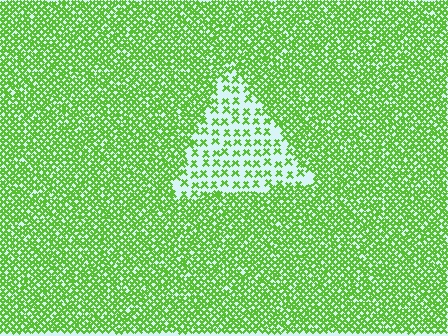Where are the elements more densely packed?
The elements are more densely packed outside the triangle boundary.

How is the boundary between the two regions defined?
The boundary is defined by a change in element density (approximately 2.7x ratio). All elements are the same color, size, and shape.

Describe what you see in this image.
The image contains small lime elements arranged at two different densities. A triangle-shaped region is visible where the elements are less densely packed than the surrounding area.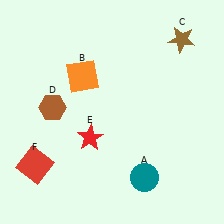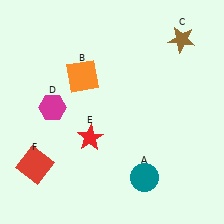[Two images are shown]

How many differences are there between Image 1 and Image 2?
There is 1 difference between the two images.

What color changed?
The hexagon (D) changed from brown in Image 1 to magenta in Image 2.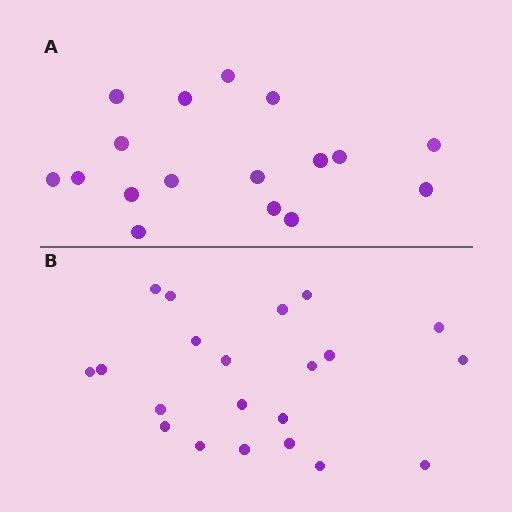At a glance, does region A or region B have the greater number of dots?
Region B (the bottom region) has more dots.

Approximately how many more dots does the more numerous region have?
Region B has about 4 more dots than region A.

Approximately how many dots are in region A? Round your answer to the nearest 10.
About 20 dots. (The exact count is 17, which rounds to 20.)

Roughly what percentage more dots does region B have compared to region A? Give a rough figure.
About 25% more.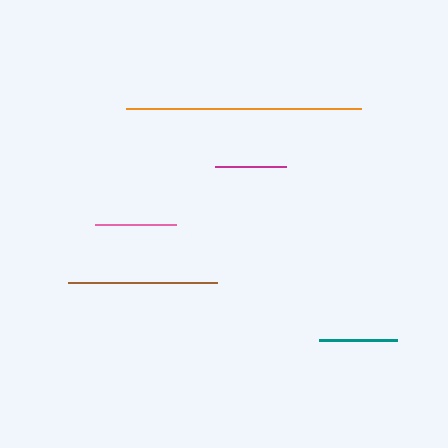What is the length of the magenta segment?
The magenta segment is approximately 71 pixels long.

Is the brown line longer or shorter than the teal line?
The brown line is longer than the teal line.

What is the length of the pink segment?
The pink segment is approximately 82 pixels long.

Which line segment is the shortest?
The magenta line is the shortest at approximately 71 pixels.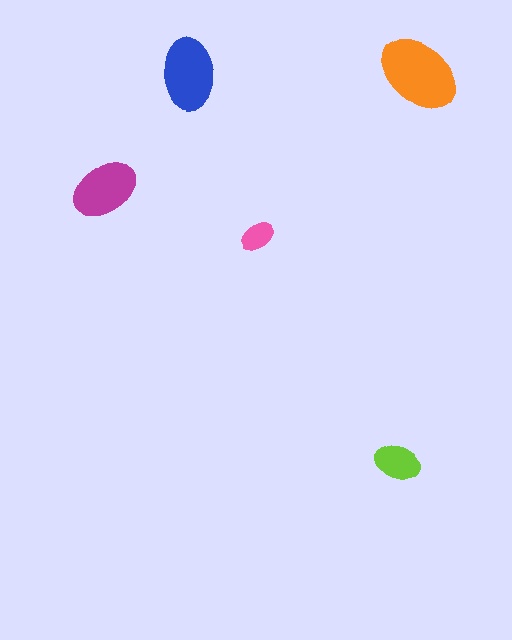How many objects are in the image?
There are 5 objects in the image.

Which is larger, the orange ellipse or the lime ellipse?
The orange one.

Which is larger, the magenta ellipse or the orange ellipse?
The orange one.